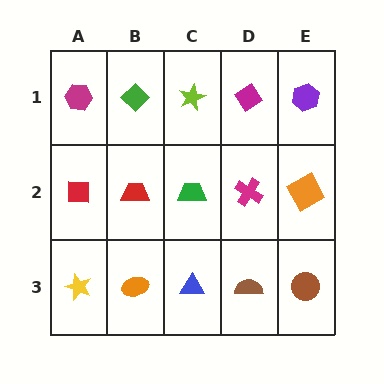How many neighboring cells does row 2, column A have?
3.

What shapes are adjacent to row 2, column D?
A magenta diamond (row 1, column D), a brown semicircle (row 3, column D), a green trapezoid (row 2, column C), an orange square (row 2, column E).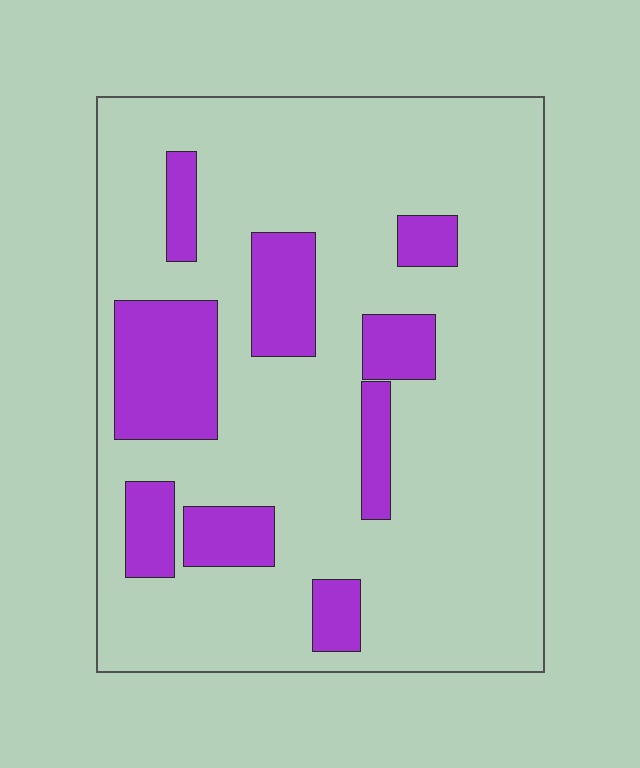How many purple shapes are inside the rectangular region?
9.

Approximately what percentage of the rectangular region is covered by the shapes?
Approximately 20%.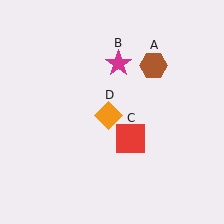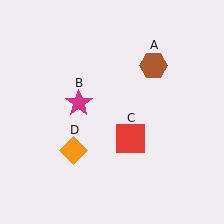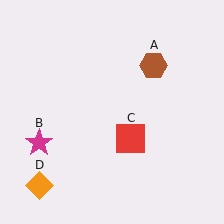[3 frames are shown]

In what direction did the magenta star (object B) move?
The magenta star (object B) moved down and to the left.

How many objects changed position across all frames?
2 objects changed position: magenta star (object B), orange diamond (object D).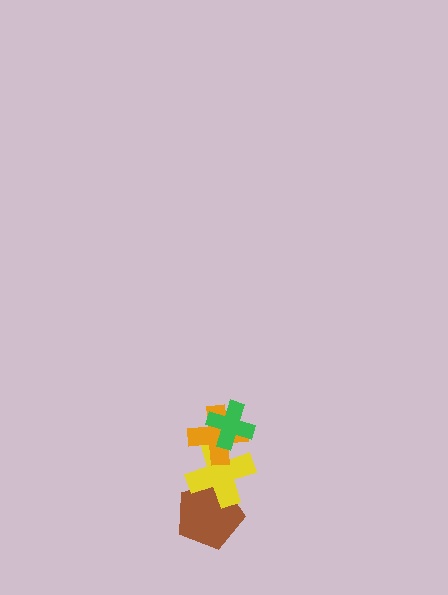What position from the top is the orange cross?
The orange cross is 2nd from the top.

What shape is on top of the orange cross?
The green cross is on top of the orange cross.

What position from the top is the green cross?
The green cross is 1st from the top.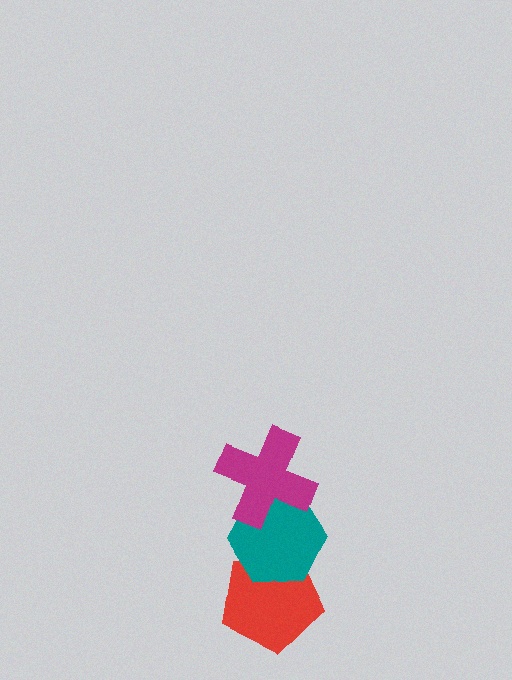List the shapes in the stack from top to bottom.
From top to bottom: the magenta cross, the teal hexagon, the red pentagon.